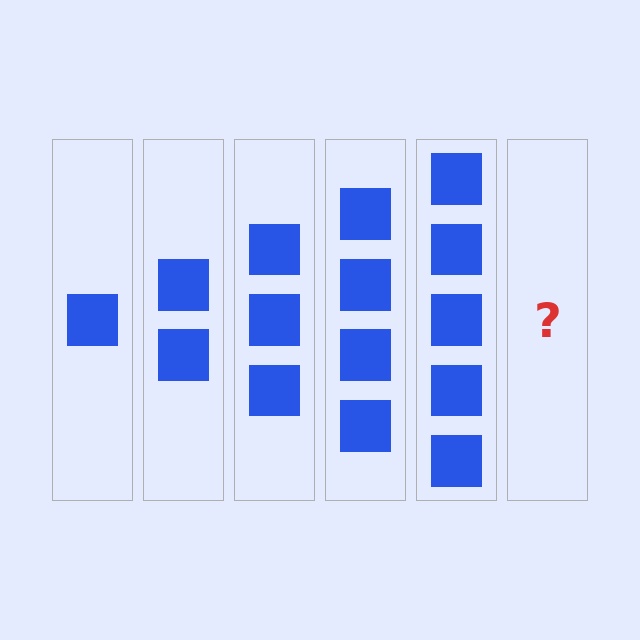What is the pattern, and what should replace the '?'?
The pattern is that each step adds one more square. The '?' should be 6 squares.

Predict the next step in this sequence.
The next step is 6 squares.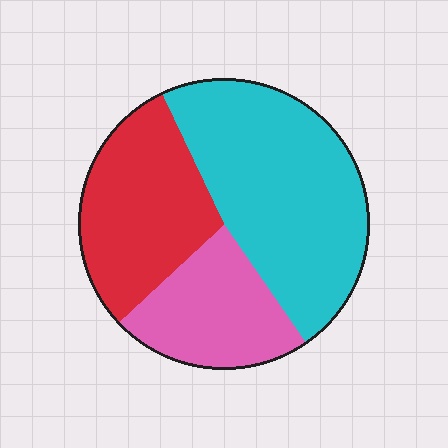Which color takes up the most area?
Cyan, at roughly 45%.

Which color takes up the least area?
Pink, at roughly 25%.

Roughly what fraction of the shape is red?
Red takes up between a sixth and a third of the shape.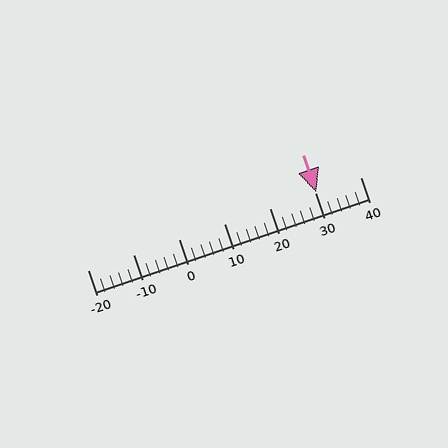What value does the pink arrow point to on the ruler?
The pink arrow points to approximately 30.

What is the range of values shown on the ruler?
The ruler shows values from -20 to 40.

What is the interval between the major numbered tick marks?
The major tick marks are spaced 10 units apart.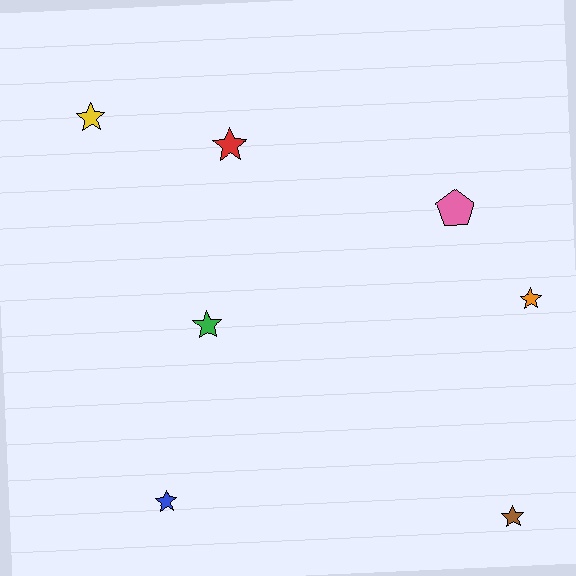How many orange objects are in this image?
There is 1 orange object.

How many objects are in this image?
There are 7 objects.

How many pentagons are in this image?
There is 1 pentagon.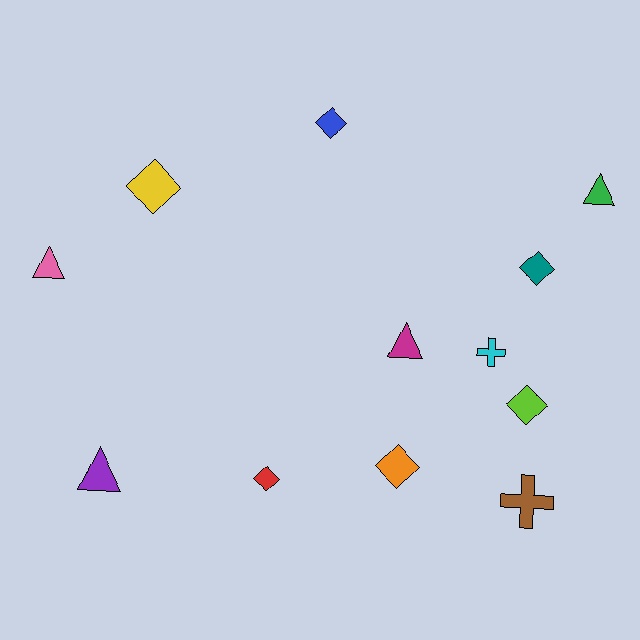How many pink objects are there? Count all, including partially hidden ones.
There is 1 pink object.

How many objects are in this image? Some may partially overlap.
There are 12 objects.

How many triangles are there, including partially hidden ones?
There are 4 triangles.